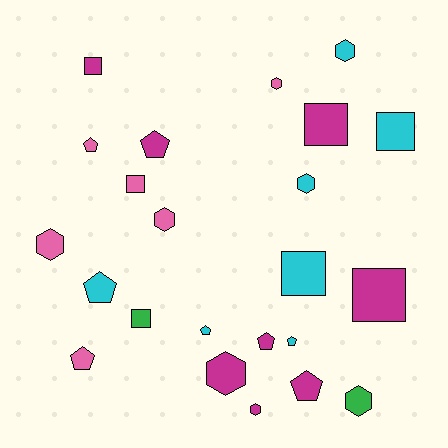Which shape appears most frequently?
Hexagon, with 8 objects.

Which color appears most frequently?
Magenta, with 8 objects.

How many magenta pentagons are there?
There are 3 magenta pentagons.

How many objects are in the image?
There are 23 objects.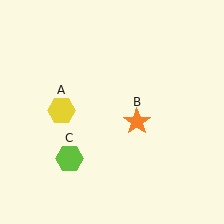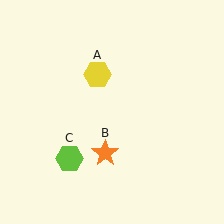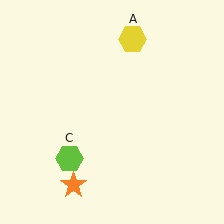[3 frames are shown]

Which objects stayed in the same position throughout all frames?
Lime hexagon (object C) remained stationary.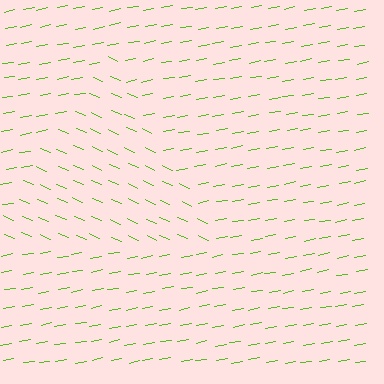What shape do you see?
I see a triangle.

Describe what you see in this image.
The image is filled with small lime line segments. A triangle region in the image has lines oriented differently from the surrounding lines, creating a visible texture boundary.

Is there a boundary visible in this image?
Yes, there is a texture boundary formed by a change in line orientation.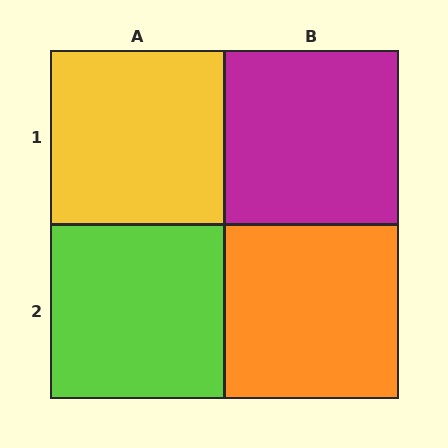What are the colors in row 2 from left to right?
Lime, orange.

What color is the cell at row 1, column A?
Yellow.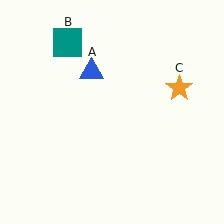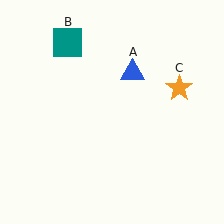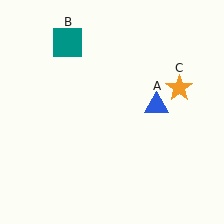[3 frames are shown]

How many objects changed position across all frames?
1 object changed position: blue triangle (object A).